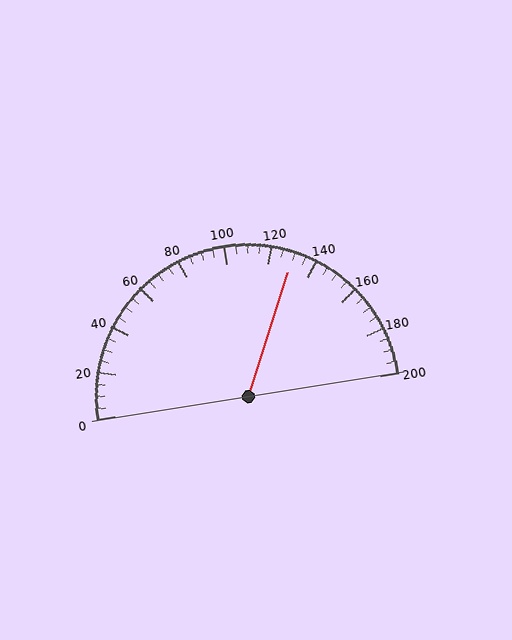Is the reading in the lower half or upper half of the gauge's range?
The reading is in the upper half of the range (0 to 200).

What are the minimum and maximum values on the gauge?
The gauge ranges from 0 to 200.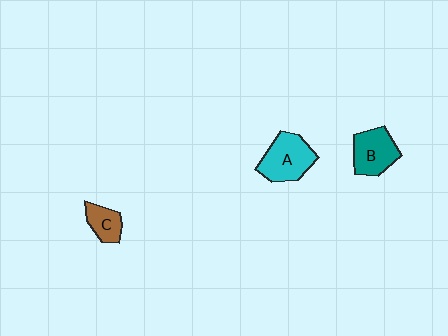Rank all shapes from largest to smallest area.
From largest to smallest: A (cyan), B (teal), C (brown).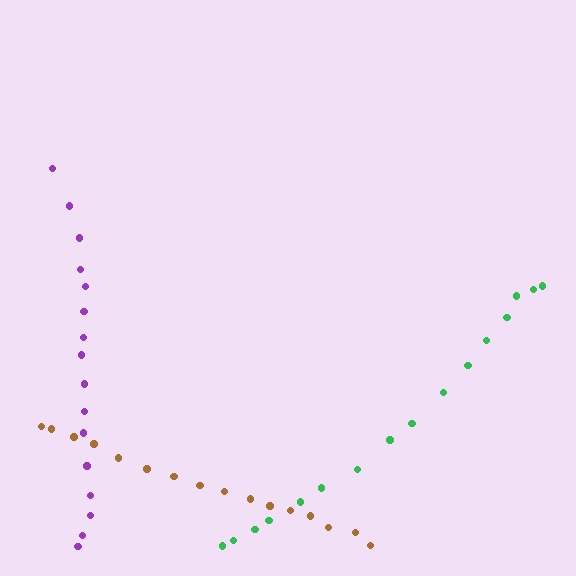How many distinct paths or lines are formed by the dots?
There are 3 distinct paths.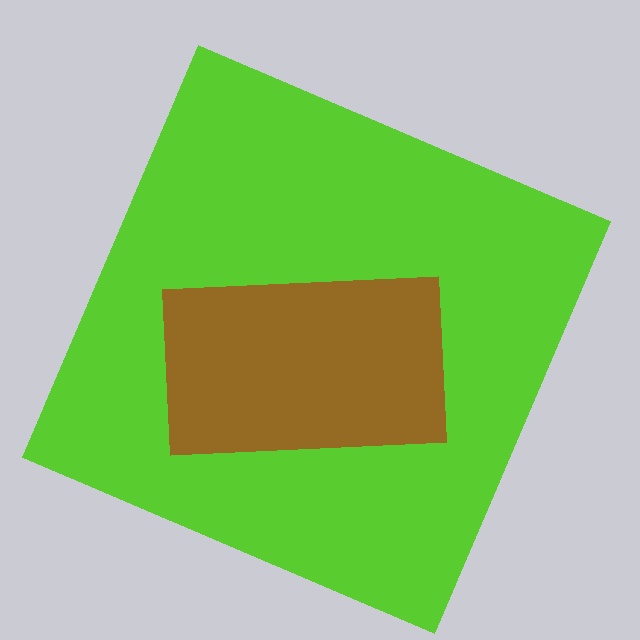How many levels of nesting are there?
2.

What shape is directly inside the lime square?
The brown rectangle.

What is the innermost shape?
The brown rectangle.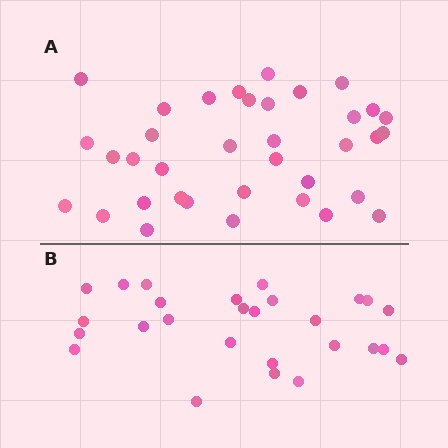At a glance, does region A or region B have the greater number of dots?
Region A (the top region) has more dots.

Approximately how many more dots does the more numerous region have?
Region A has roughly 8 or so more dots than region B.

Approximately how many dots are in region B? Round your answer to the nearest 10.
About 30 dots. (The exact count is 27, which rounds to 30.)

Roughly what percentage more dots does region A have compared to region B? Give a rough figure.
About 35% more.